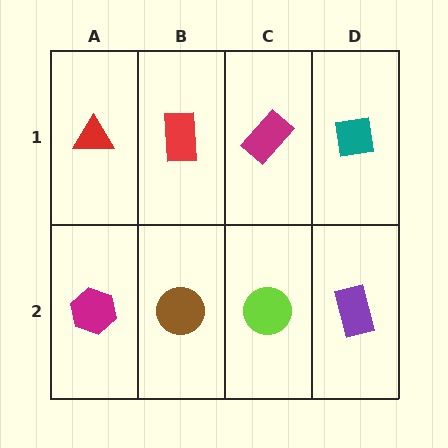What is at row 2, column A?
A magenta hexagon.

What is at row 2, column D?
A purple rectangle.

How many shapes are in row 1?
4 shapes.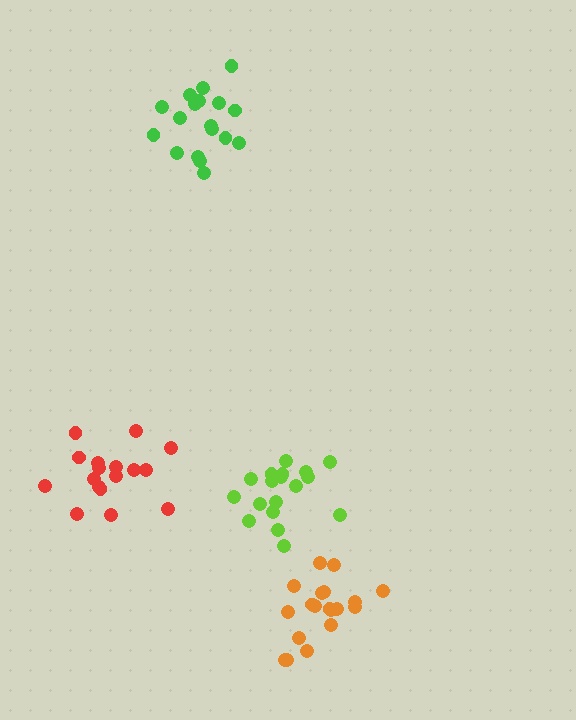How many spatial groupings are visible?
There are 4 spatial groupings.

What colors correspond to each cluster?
The clusters are colored: orange, lime, green, red.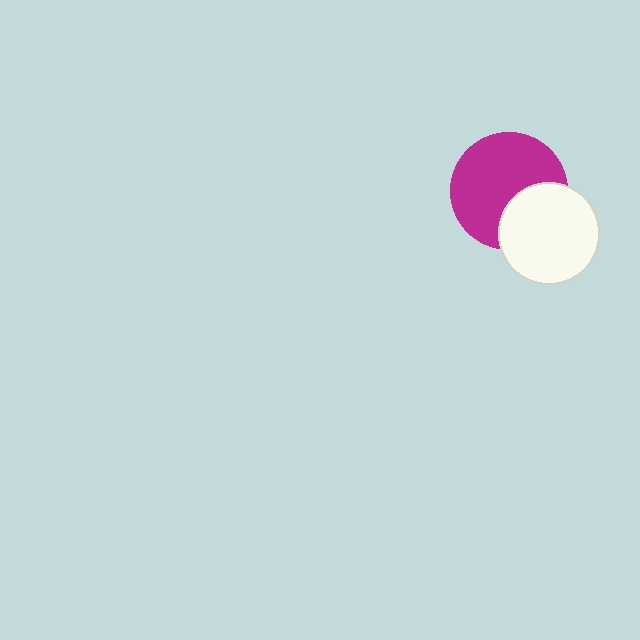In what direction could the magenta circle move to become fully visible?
The magenta circle could move toward the upper-left. That would shift it out from behind the white circle entirely.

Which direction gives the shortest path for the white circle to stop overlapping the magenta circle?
Moving toward the lower-right gives the shortest separation.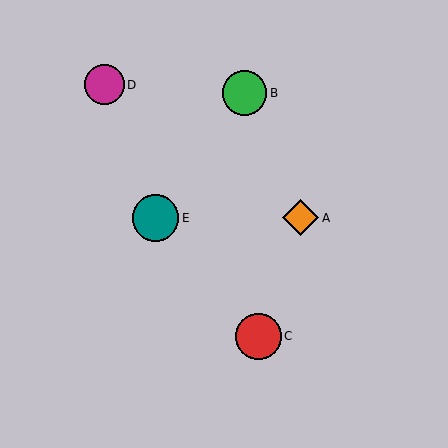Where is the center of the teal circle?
The center of the teal circle is at (156, 218).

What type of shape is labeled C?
Shape C is a red circle.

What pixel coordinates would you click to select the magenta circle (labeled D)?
Click at (104, 85) to select the magenta circle D.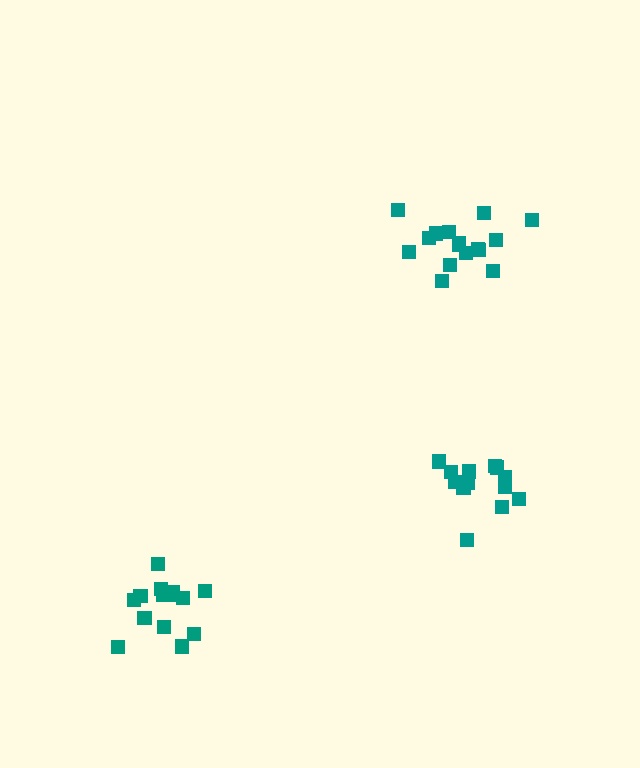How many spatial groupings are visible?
There are 3 spatial groupings.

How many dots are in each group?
Group 1: 14 dots, Group 2: 13 dots, Group 3: 16 dots (43 total).